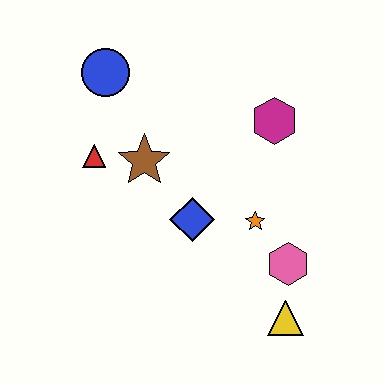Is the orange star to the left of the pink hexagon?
Yes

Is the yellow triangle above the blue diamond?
No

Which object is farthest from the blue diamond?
The blue circle is farthest from the blue diamond.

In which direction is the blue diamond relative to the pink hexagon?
The blue diamond is to the left of the pink hexagon.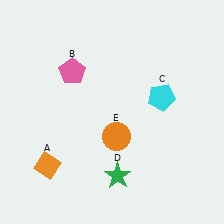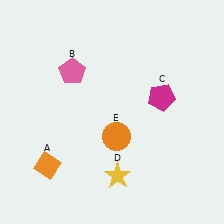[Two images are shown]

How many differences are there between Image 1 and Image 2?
There are 2 differences between the two images.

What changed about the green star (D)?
In Image 1, D is green. In Image 2, it changed to yellow.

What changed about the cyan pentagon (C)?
In Image 1, C is cyan. In Image 2, it changed to magenta.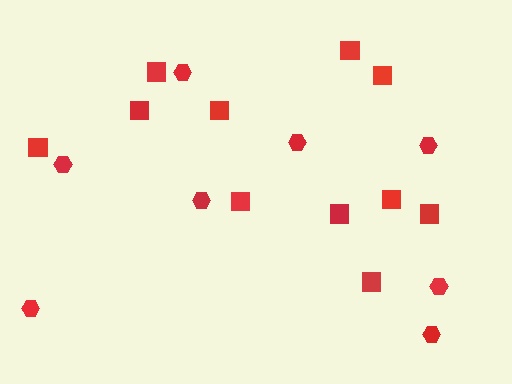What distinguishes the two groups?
There are 2 groups: one group of squares (11) and one group of hexagons (8).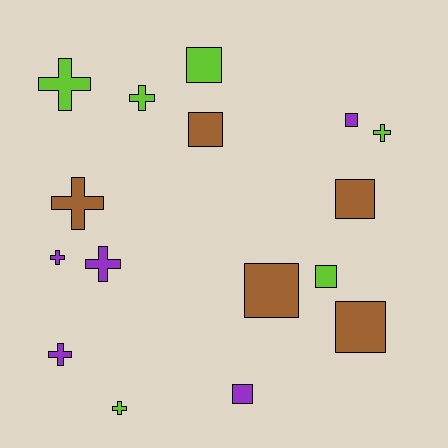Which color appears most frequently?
Lime, with 6 objects.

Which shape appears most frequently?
Square, with 8 objects.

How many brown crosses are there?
There is 1 brown cross.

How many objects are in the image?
There are 16 objects.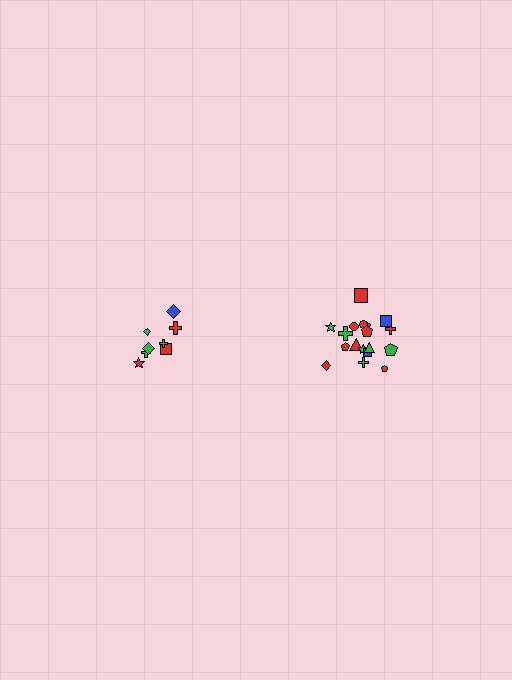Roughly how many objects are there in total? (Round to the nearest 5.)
Roughly 25 objects in total.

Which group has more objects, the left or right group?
The right group.